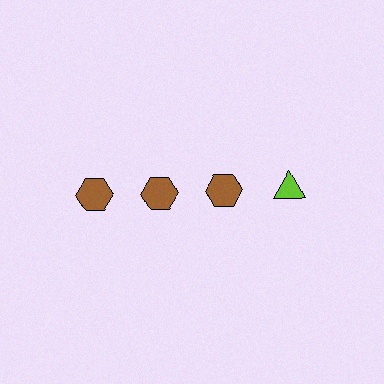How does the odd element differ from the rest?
It differs in both color (lime instead of brown) and shape (triangle instead of hexagon).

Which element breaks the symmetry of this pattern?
The lime triangle in the top row, second from right column breaks the symmetry. All other shapes are brown hexagons.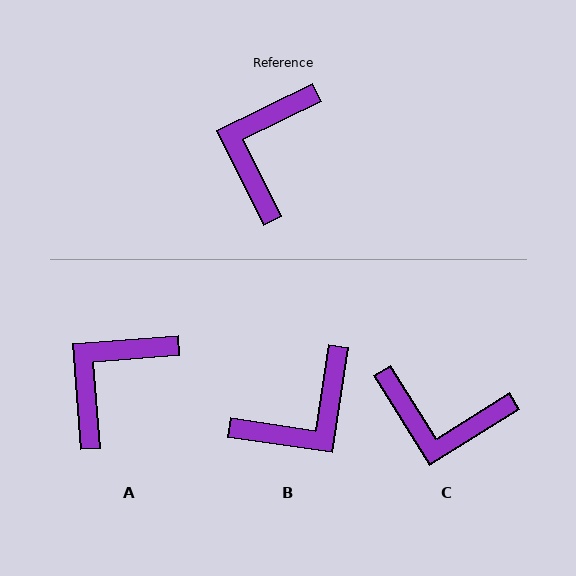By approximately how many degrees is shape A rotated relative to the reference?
Approximately 22 degrees clockwise.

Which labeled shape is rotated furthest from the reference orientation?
B, about 145 degrees away.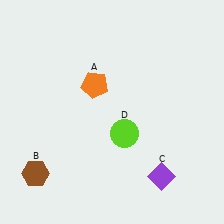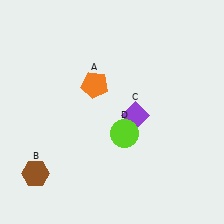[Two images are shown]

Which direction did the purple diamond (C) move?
The purple diamond (C) moved up.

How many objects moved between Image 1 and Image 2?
1 object moved between the two images.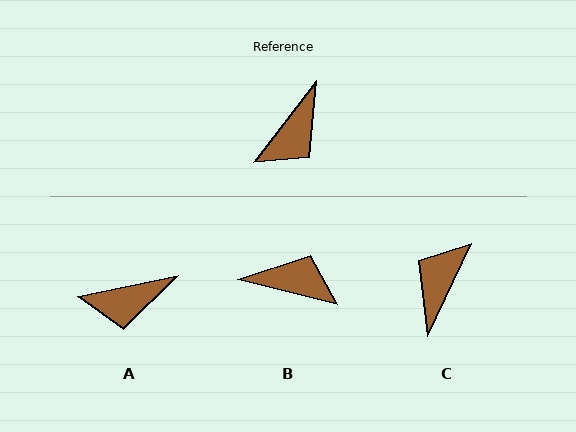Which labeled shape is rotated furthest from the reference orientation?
C, about 168 degrees away.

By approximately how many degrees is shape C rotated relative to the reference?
Approximately 168 degrees clockwise.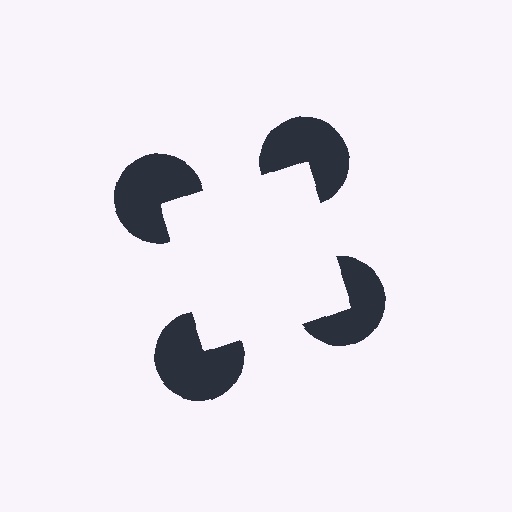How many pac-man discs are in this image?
There are 4 — one at each vertex of the illusory square.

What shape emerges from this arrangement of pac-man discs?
An illusory square — its edges are inferred from the aligned wedge cuts in the pac-man discs, not physically drawn.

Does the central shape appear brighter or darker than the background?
It typically appears slightly brighter than the background, even though no actual brightness change is drawn.